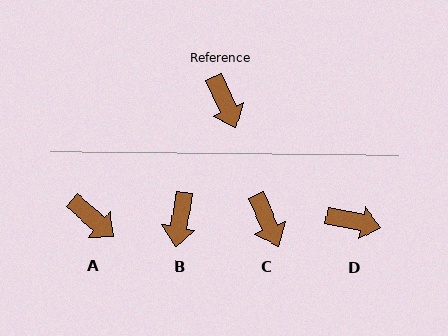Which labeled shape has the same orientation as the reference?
C.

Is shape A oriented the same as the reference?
No, it is off by about 26 degrees.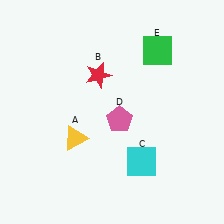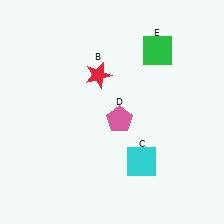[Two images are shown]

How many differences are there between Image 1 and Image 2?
There is 1 difference between the two images.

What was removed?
The yellow triangle (A) was removed in Image 2.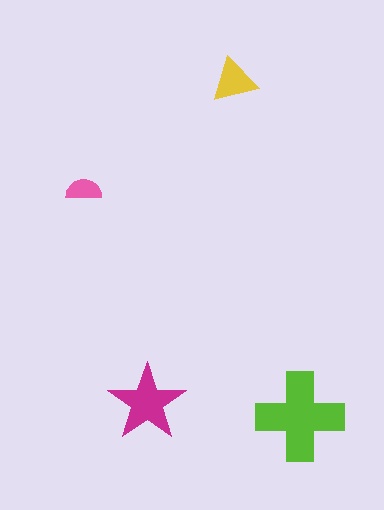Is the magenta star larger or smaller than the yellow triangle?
Larger.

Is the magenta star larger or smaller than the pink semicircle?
Larger.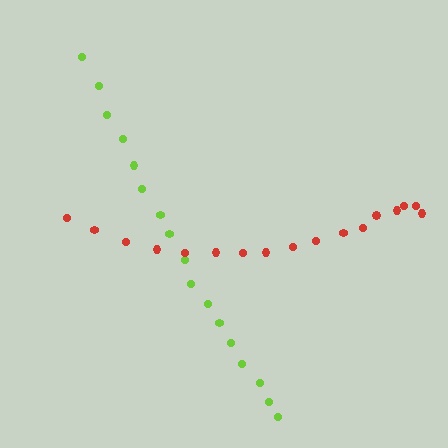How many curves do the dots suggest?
There are 2 distinct paths.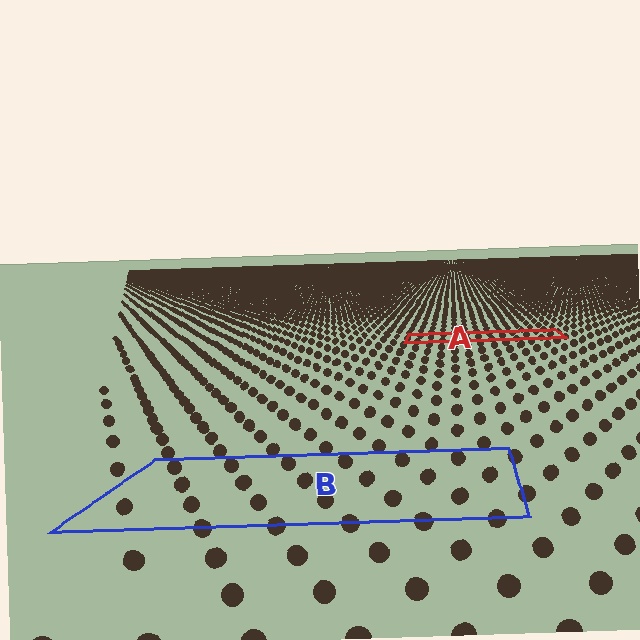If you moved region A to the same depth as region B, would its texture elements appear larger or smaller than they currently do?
They would appear larger. At a closer depth, the same texture elements are projected at a bigger on-screen size.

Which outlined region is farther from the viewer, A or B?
Region A is farther from the viewer — the texture elements inside it appear smaller and more densely packed.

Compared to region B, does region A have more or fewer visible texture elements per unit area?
Region A has more texture elements per unit area — they are packed more densely because it is farther away.